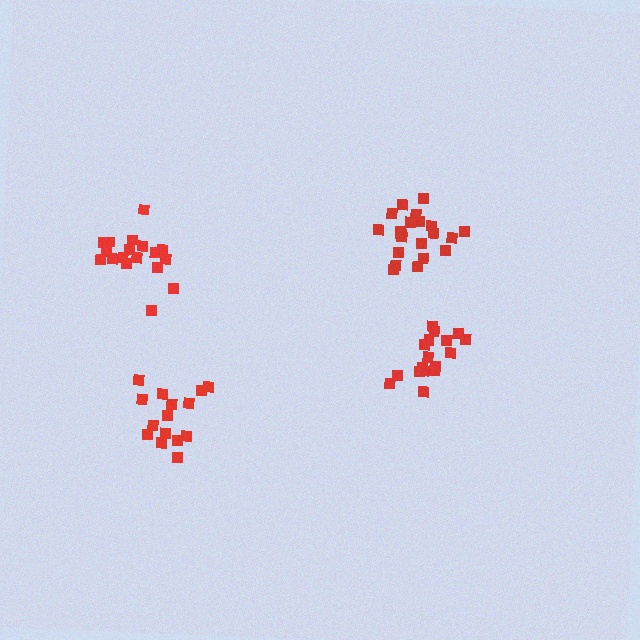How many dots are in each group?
Group 1: 17 dots, Group 2: 21 dots, Group 3: 15 dots, Group 4: 18 dots (71 total).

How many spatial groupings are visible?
There are 4 spatial groupings.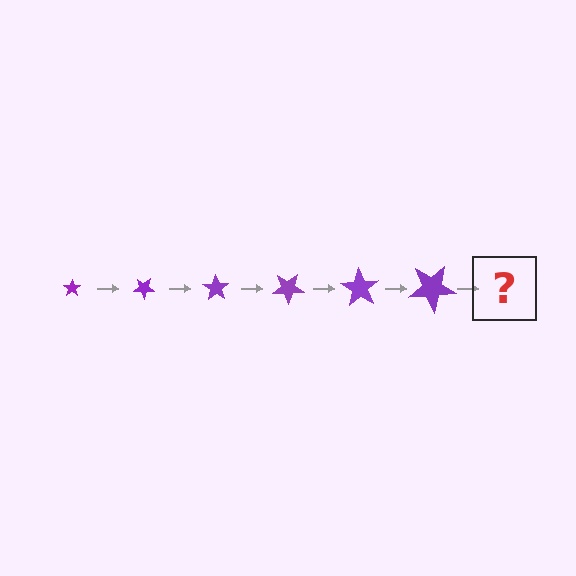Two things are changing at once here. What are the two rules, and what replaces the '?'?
The two rules are that the star grows larger each step and it rotates 35 degrees each step. The '?' should be a star, larger than the previous one and rotated 210 degrees from the start.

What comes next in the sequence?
The next element should be a star, larger than the previous one and rotated 210 degrees from the start.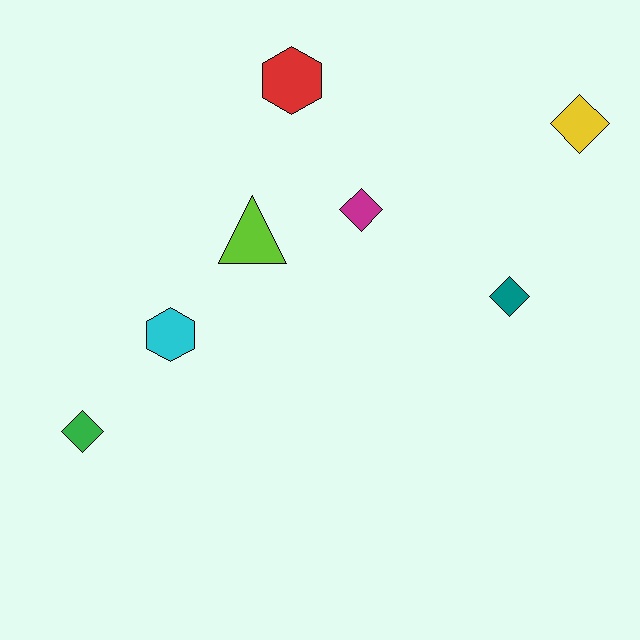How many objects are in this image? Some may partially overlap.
There are 7 objects.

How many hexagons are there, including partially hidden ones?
There are 2 hexagons.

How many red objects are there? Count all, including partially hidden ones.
There is 1 red object.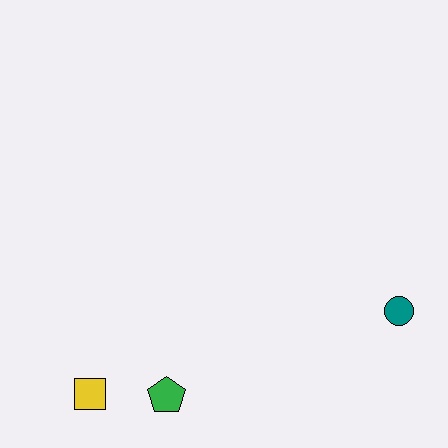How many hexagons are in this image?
There are no hexagons.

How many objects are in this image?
There are 3 objects.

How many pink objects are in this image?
There are no pink objects.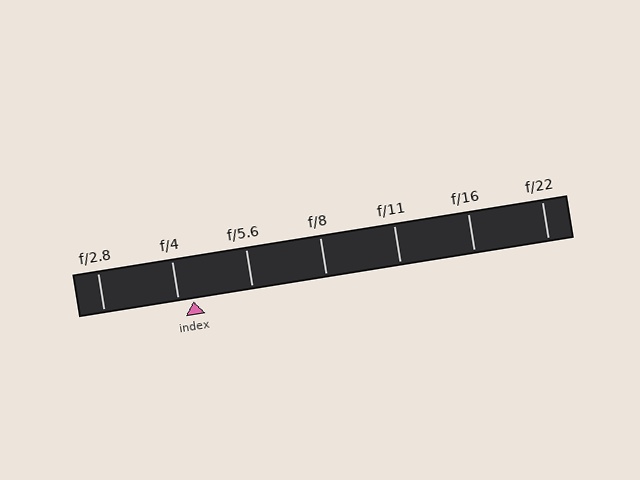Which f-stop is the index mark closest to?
The index mark is closest to f/4.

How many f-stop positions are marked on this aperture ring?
There are 7 f-stop positions marked.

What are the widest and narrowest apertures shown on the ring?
The widest aperture shown is f/2.8 and the narrowest is f/22.